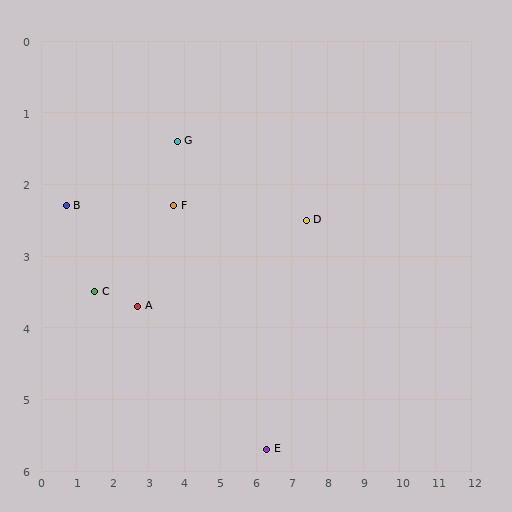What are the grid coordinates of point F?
Point F is at approximately (3.7, 2.3).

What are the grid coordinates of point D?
Point D is at approximately (7.4, 2.5).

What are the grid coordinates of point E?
Point E is at approximately (6.3, 5.7).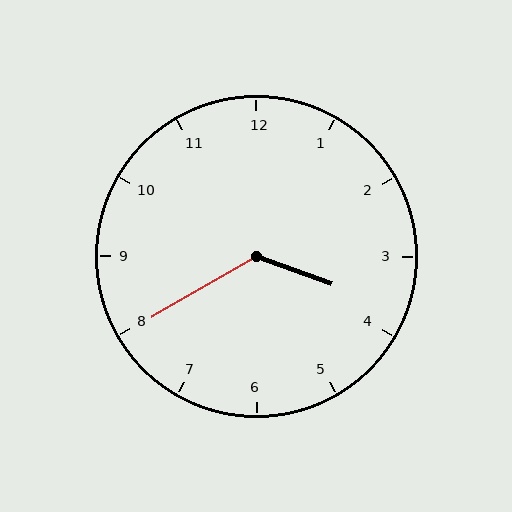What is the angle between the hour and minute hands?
Approximately 130 degrees.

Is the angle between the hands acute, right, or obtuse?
It is obtuse.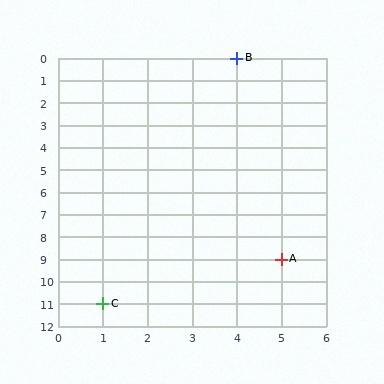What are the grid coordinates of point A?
Point A is at grid coordinates (5, 9).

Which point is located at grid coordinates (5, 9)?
Point A is at (5, 9).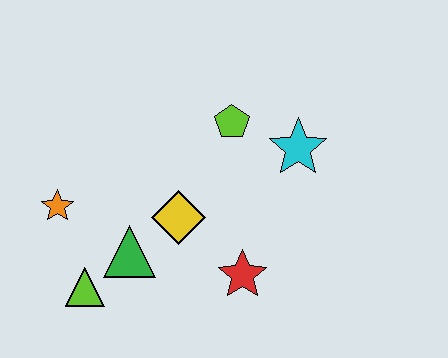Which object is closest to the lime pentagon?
The cyan star is closest to the lime pentagon.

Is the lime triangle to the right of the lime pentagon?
No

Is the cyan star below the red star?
No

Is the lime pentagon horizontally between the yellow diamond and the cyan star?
Yes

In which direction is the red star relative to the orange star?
The red star is to the right of the orange star.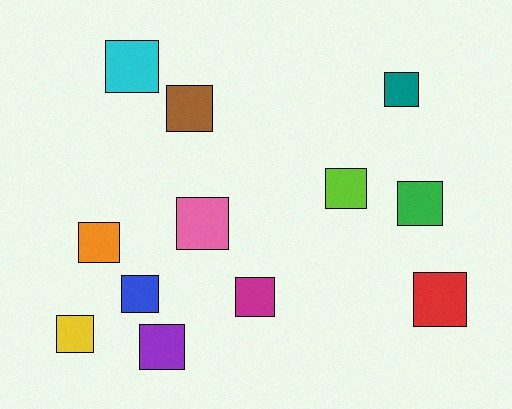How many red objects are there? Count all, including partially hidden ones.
There is 1 red object.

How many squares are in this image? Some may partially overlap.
There are 12 squares.